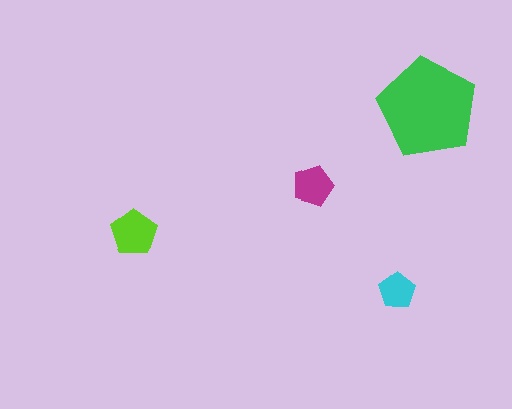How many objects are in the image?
There are 4 objects in the image.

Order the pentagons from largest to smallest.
the green one, the lime one, the magenta one, the cyan one.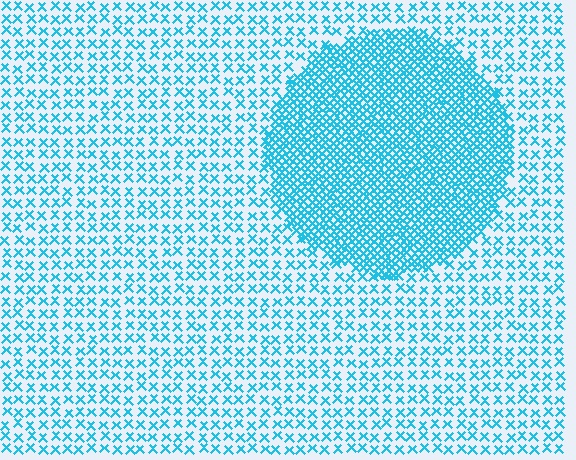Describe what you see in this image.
The image contains small cyan elements arranged at two different densities. A circle-shaped region is visible where the elements are more densely packed than the surrounding area.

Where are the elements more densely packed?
The elements are more densely packed inside the circle boundary.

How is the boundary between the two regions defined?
The boundary is defined by a change in element density (approximately 2.8x ratio). All elements are the same color, size, and shape.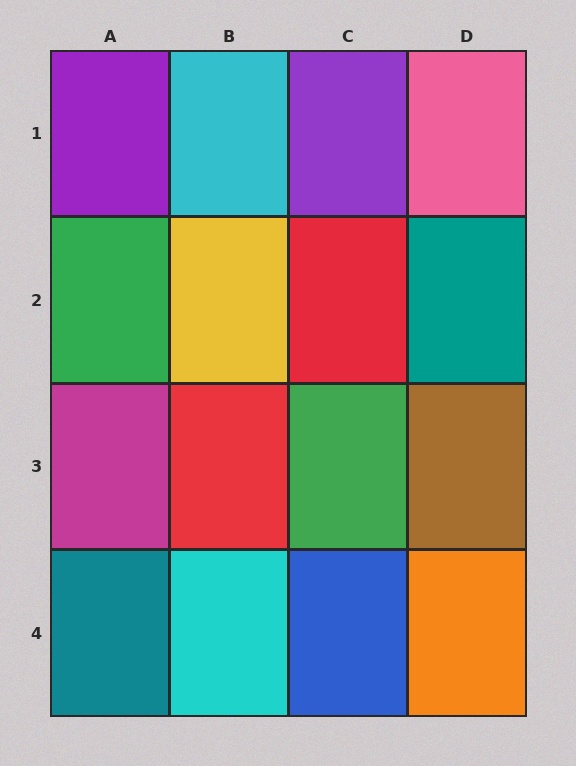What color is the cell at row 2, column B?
Yellow.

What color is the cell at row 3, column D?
Brown.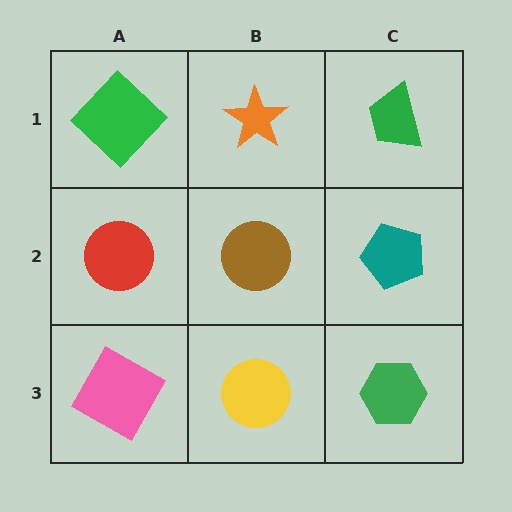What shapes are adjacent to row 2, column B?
An orange star (row 1, column B), a yellow circle (row 3, column B), a red circle (row 2, column A), a teal pentagon (row 2, column C).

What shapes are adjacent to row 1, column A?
A red circle (row 2, column A), an orange star (row 1, column B).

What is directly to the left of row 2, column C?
A brown circle.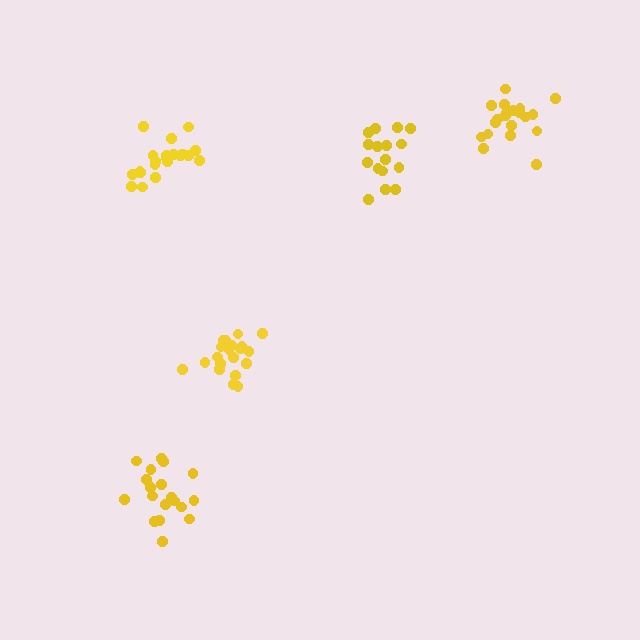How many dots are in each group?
Group 1: 16 dots, Group 2: 20 dots, Group 3: 20 dots, Group 4: 19 dots, Group 5: 21 dots (96 total).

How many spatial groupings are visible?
There are 5 spatial groupings.